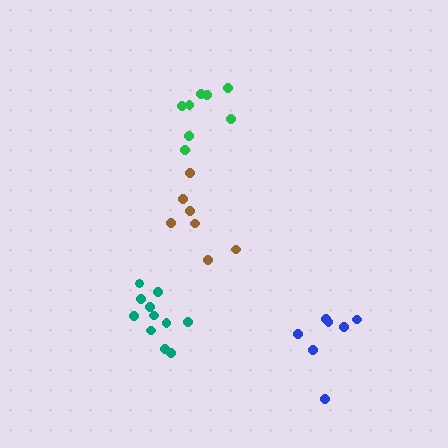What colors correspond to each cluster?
The clusters are colored: brown, green, teal, blue.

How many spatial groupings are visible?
There are 4 spatial groupings.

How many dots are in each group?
Group 1: 7 dots, Group 2: 9 dots, Group 3: 11 dots, Group 4: 7 dots (34 total).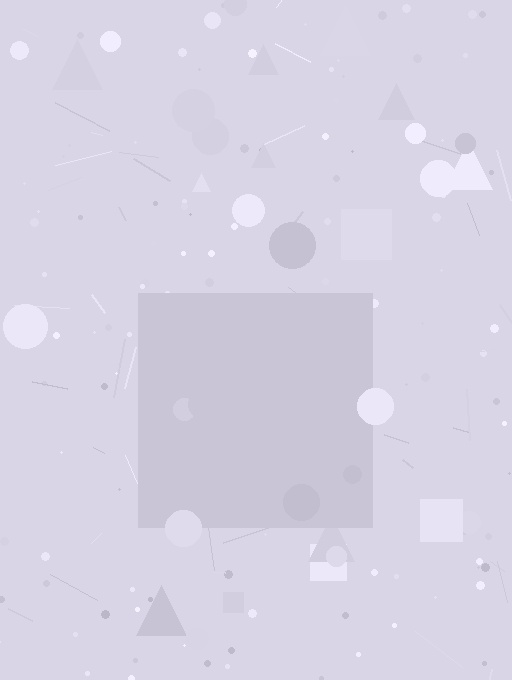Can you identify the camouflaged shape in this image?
The camouflaged shape is a square.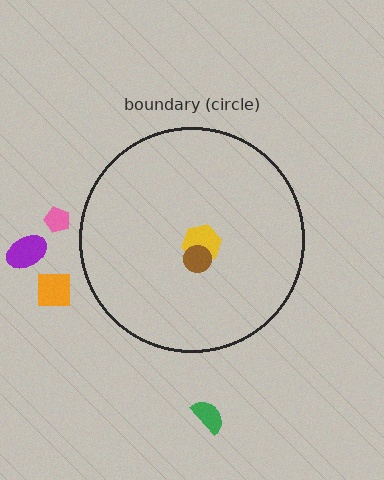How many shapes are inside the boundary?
2 inside, 4 outside.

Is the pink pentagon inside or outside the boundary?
Outside.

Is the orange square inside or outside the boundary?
Outside.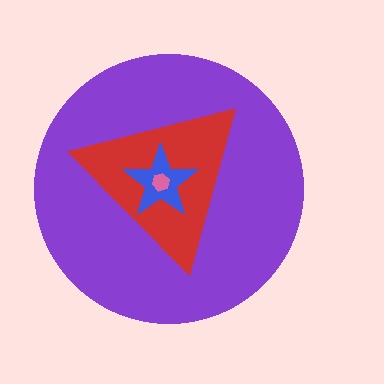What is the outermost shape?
The purple circle.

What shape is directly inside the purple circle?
The red triangle.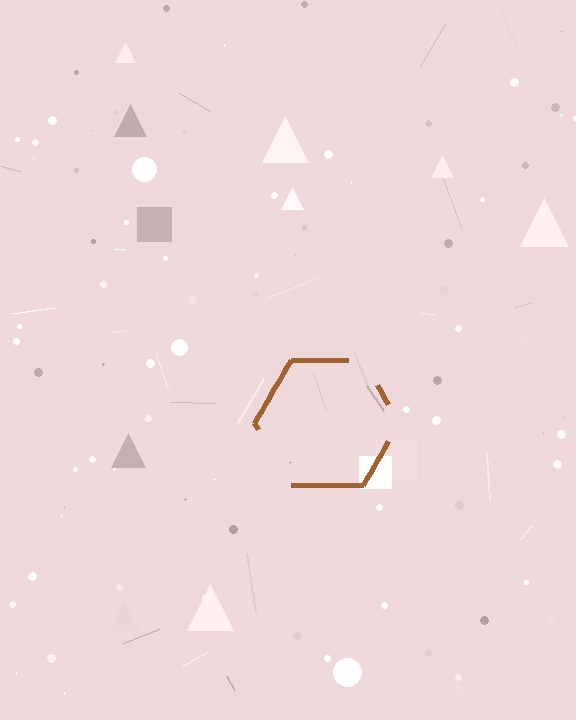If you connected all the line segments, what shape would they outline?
They would outline a hexagon.